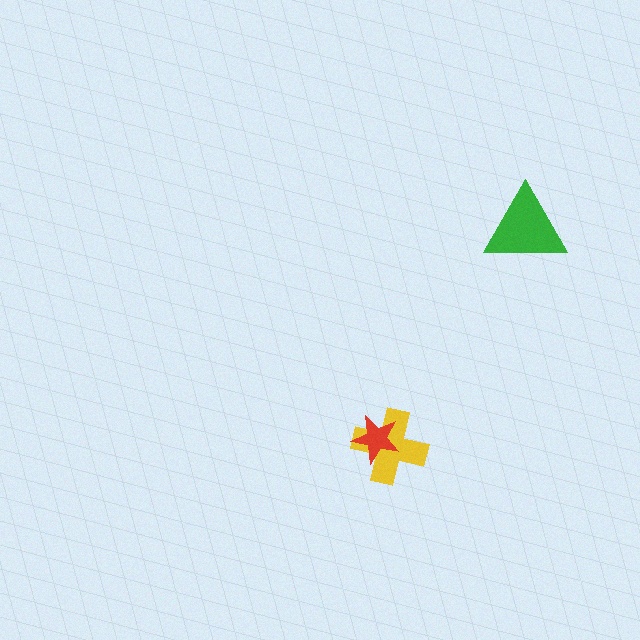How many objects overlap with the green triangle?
0 objects overlap with the green triangle.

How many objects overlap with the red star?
1 object overlaps with the red star.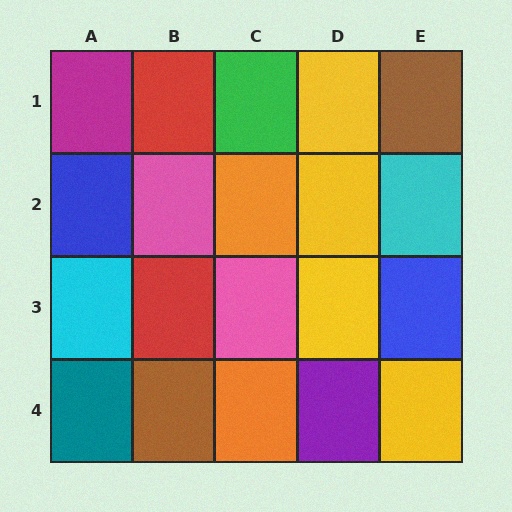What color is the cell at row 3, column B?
Red.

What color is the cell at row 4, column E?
Yellow.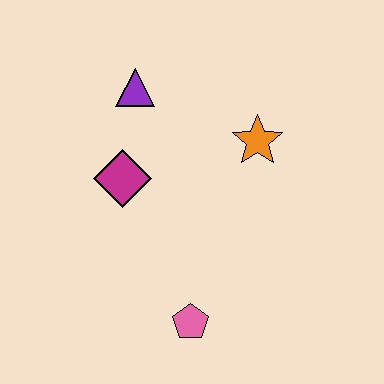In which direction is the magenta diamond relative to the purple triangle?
The magenta diamond is below the purple triangle.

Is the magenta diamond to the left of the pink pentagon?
Yes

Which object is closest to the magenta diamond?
The purple triangle is closest to the magenta diamond.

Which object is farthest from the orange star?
The pink pentagon is farthest from the orange star.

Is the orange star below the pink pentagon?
No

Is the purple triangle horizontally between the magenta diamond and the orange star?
Yes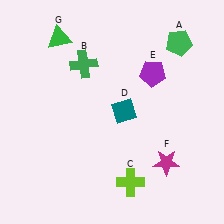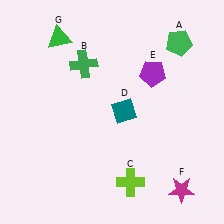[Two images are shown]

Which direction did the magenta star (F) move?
The magenta star (F) moved down.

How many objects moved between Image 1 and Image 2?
1 object moved between the two images.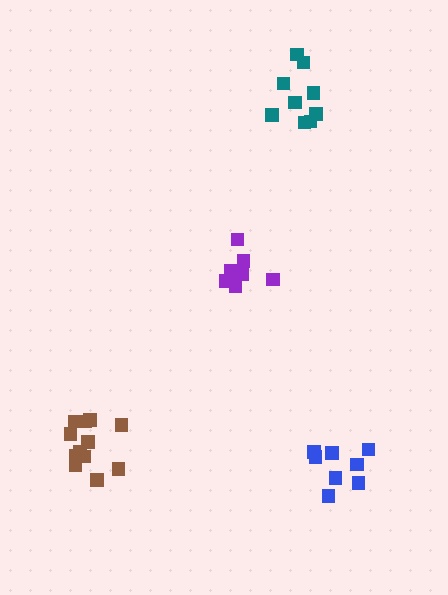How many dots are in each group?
Group 1: 8 dots, Group 2: 9 dots, Group 3: 9 dots, Group 4: 12 dots (38 total).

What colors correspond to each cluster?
The clusters are colored: blue, teal, purple, brown.